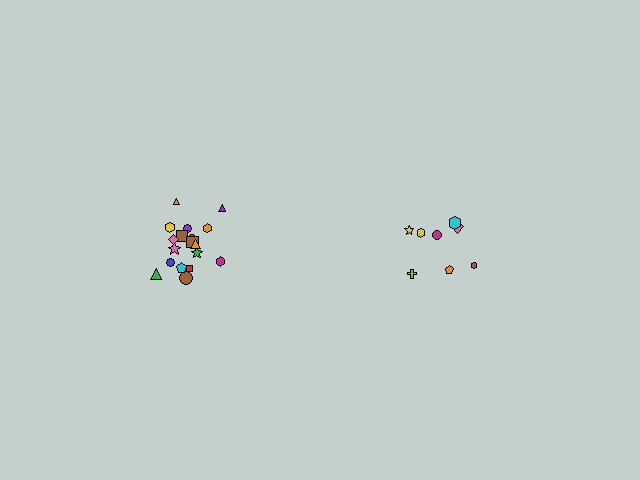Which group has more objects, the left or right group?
The left group.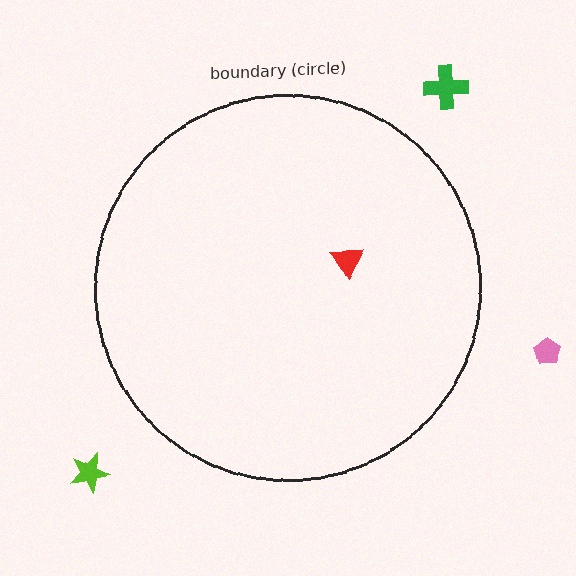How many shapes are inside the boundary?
1 inside, 3 outside.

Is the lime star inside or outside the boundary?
Outside.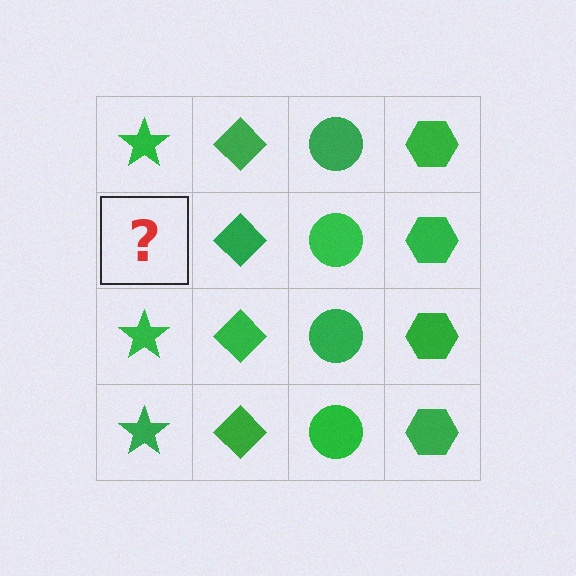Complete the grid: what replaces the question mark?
The question mark should be replaced with a green star.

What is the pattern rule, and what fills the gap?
The rule is that each column has a consistent shape. The gap should be filled with a green star.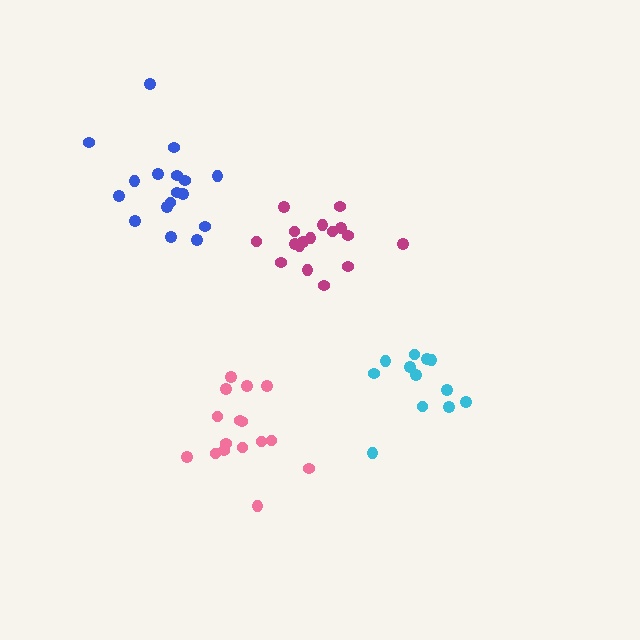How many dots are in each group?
Group 1: 12 dots, Group 2: 17 dots, Group 3: 17 dots, Group 4: 16 dots (62 total).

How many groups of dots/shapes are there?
There are 4 groups.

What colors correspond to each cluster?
The clusters are colored: cyan, blue, magenta, pink.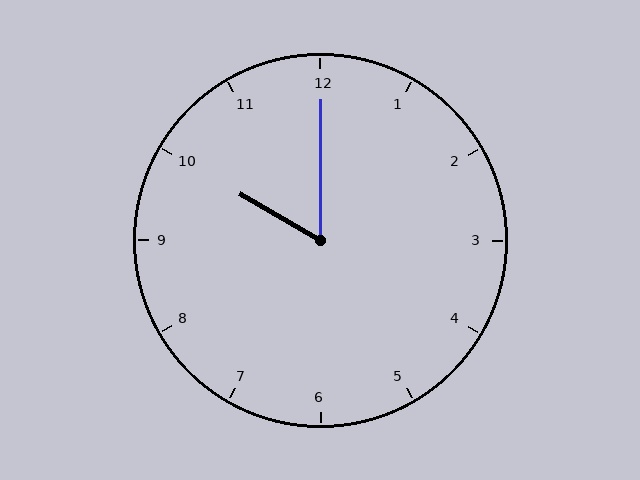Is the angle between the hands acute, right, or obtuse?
It is acute.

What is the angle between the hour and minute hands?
Approximately 60 degrees.